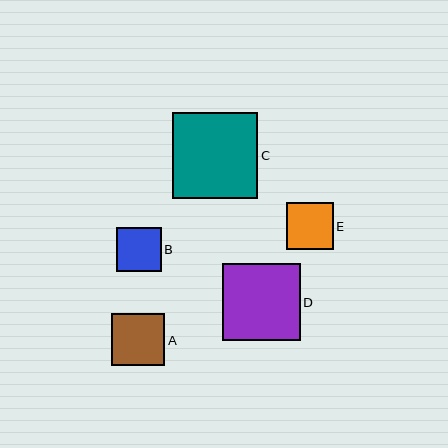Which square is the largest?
Square C is the largest with a size of approximately 85 pixels.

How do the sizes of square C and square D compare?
Square C and square D are approximately the same size.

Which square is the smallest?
Square B is the smallest with a size of approximately 45 pixels.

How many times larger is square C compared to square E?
Square C is approximately 1.8 times the size of square E.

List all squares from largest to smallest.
From largest to smallest: C, D, A, E, B.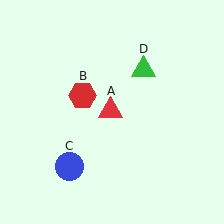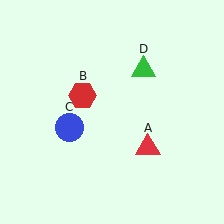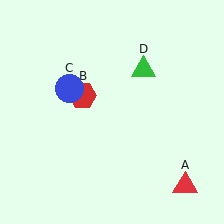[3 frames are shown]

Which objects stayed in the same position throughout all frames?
Red hexagon (object B) and green triangle (object D) remained stationary.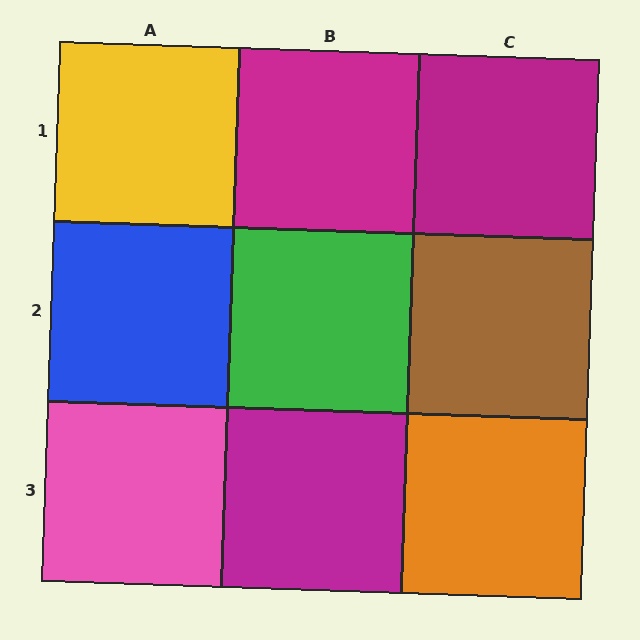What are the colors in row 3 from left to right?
Pink, magenta, orange.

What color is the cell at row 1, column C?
Magenta.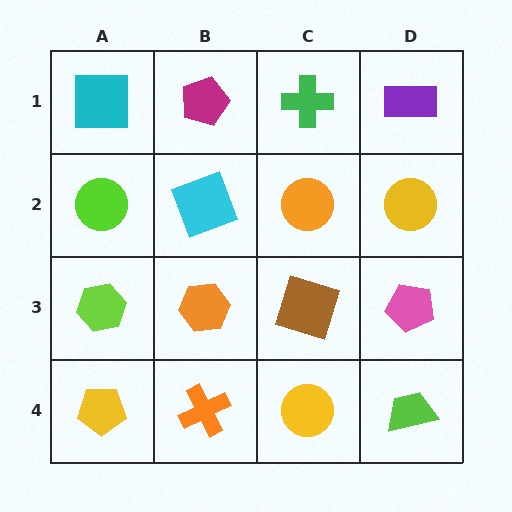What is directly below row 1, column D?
A yellow circle.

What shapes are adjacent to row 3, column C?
An orange circle (row 2, column C), a yellow circle (row 4, column C), an orange hexagon (row 3, column B), a pink pentagon (row 3, column D).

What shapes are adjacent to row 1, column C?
An orange circle (row 2, column C), a magenta pentagon (row 1, column B), a purple rectangle (row 1, column D).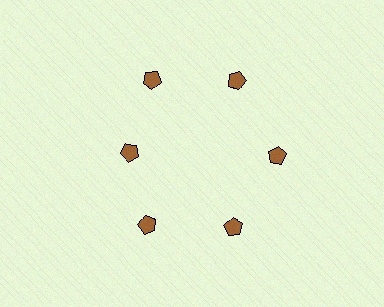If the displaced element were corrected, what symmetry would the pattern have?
It would have 6-fold rotational symmetry — the pattern would map onto itself every 60 degrees.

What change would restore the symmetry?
The symmetry would be restored by moving it outward, back onto the ring so that all 6 pentagons sit at equal angles and equal distance from the center.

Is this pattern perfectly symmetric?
No. The 6 brown pentagons are arranged in a ring, but one element near the 9 o'clock position is pulled inward toward the center, breaking the 6-fold rotational symmetry.